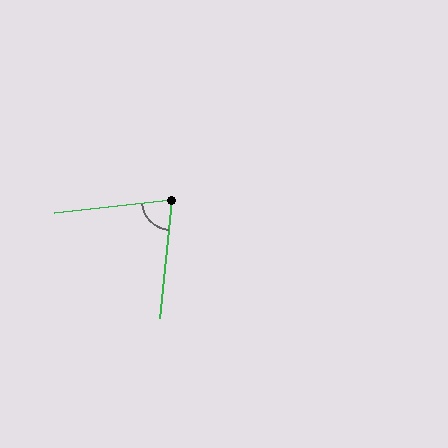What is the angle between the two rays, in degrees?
Approximately 78 degrees.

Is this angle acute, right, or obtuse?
It is acute.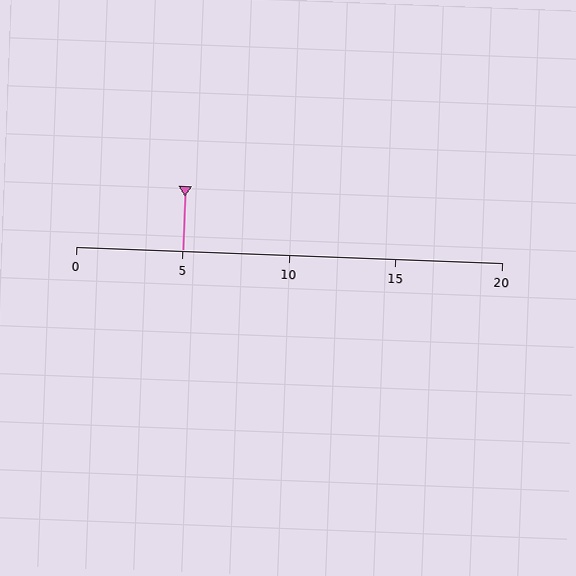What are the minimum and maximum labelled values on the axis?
The axis runs from 0 to 20.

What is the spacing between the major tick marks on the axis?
The major ticks are spaced 5 apart.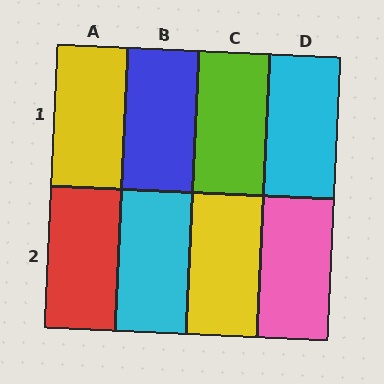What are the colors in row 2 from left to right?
Red, cyan, yellow, pink.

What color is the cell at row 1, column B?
Blue.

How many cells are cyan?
2 cells are cyan.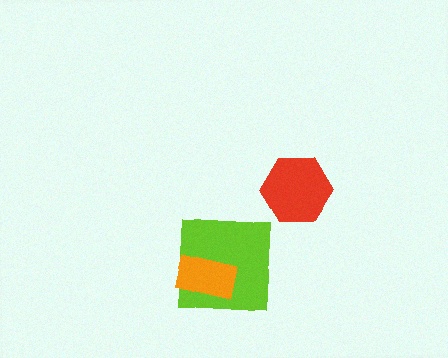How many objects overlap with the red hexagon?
0 objects overlap with the red hexagon.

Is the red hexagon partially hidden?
No, no other shape covers it.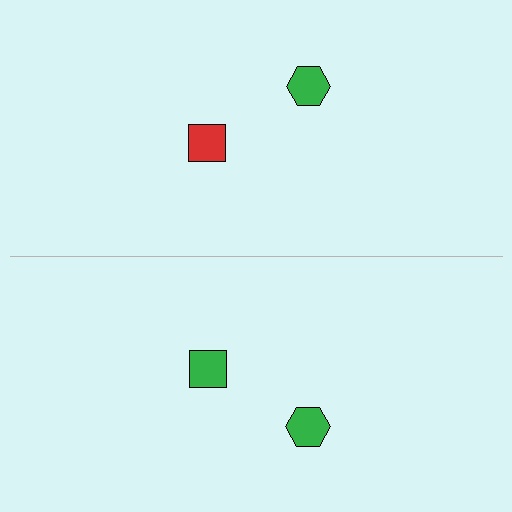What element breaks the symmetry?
The green square on the bottom side breaks the symmetry — its mirror counterpart is red.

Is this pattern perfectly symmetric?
No, the pattern is not perfectly symmetric. The green square on the bottom side breaks the symmetry — its mirror counterpart is red.